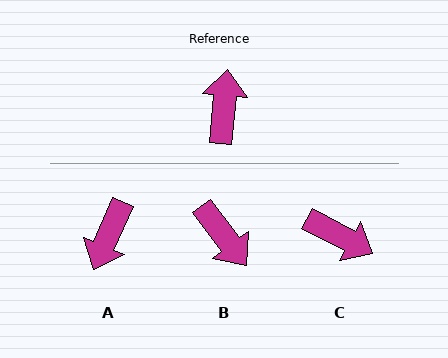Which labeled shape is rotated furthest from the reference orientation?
A, about 162 degrees away.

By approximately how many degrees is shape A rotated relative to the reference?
Approximately 162 degrees counter-clockwise.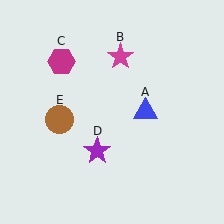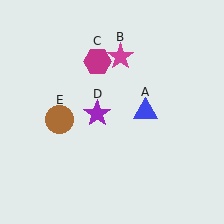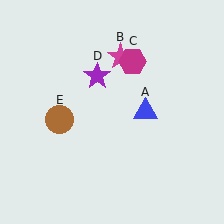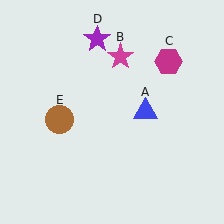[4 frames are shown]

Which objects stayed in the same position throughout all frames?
Blue triangle (object A) and magenta star (object B) and brown circle (object E) remained stationary.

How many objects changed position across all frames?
2 objects changed position: magenta hexagon (object C), purple star (object D).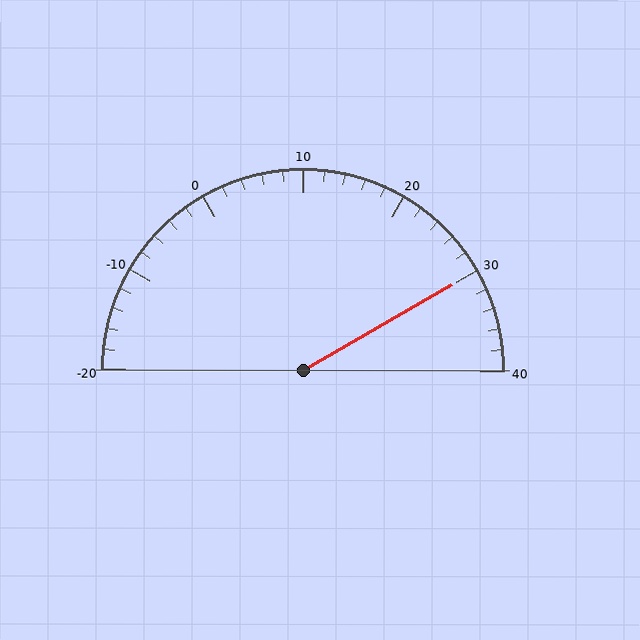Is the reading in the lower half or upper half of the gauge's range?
The reading is in the upper half of the range (-20 to 40).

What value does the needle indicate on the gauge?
The needle indicates approximately 30.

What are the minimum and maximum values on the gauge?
The gauge ranges from -20 to 40.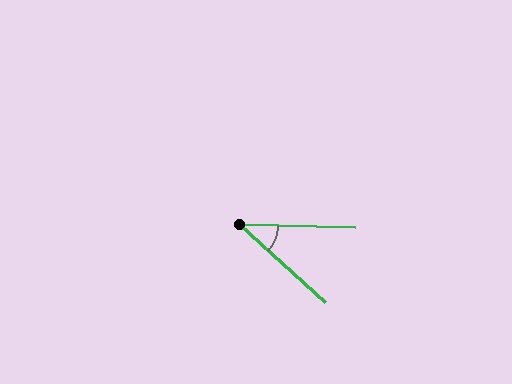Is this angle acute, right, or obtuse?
It is acute.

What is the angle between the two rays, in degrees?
Approximately 40 degrees.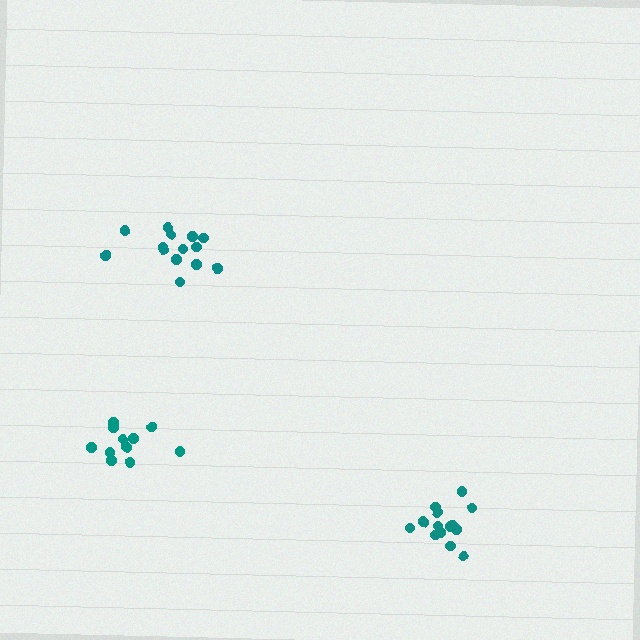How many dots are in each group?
Group 1: 11 dots, Group 2: 14 dots, Group 3: 14 dots (39 total).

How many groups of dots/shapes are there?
There are 3 groups.